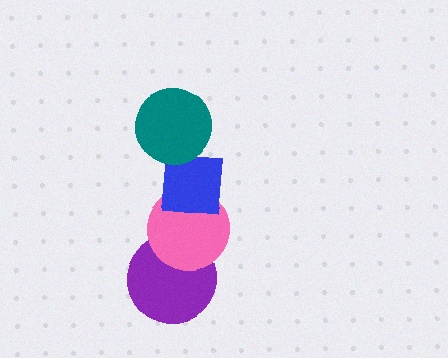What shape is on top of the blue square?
The teal circle is on top of the blue square.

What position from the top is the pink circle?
The pink circle is 3rd from the top.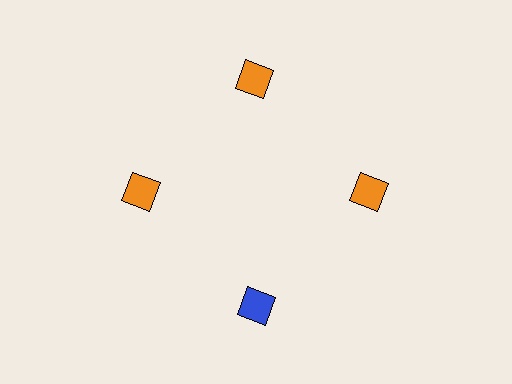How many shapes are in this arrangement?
There are 4 shapes arranged in a ring pattern.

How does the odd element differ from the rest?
It has a different color: blue instead of orange.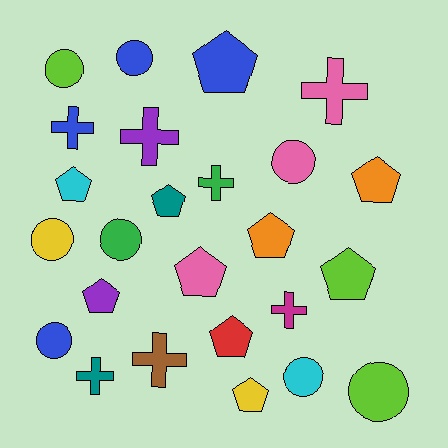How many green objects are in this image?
There are 2 green objects.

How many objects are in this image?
There are 25 objects.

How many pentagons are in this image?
There are 10 pentagons.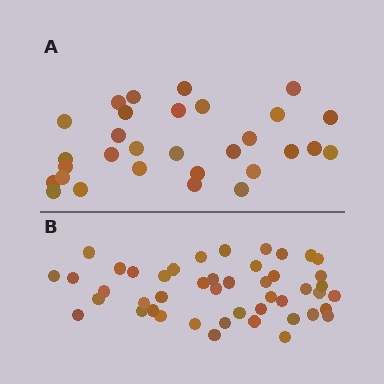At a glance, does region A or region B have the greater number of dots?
Region B (the bottom region) has more dots.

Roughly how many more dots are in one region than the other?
Region B has approximately 15 more dots than region A.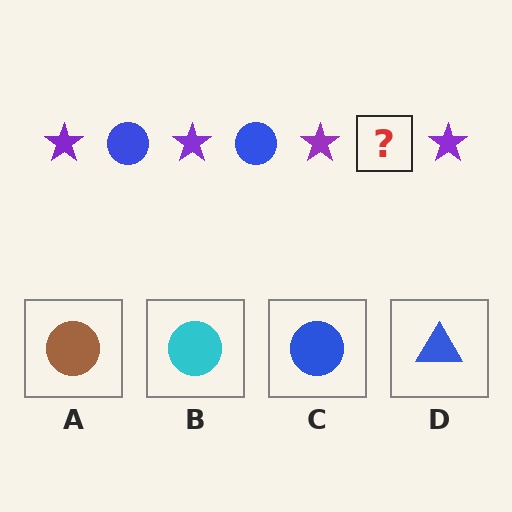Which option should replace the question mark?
Option C.